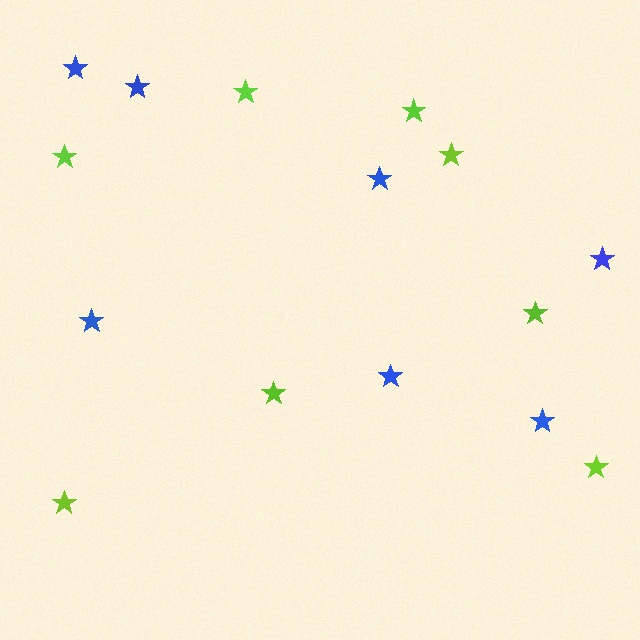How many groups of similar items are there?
There are 2 groups: one group of blue stars (7) and one group of lime stars (8).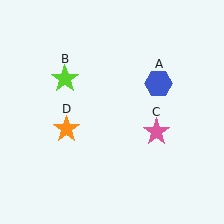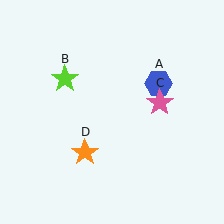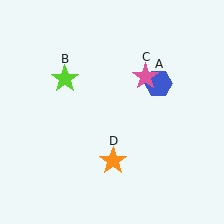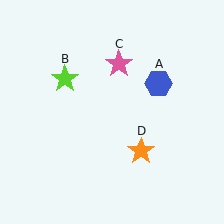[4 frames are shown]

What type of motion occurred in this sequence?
The pink star (object C), orange star (object D) rotated counterclockwise around the center of the scene.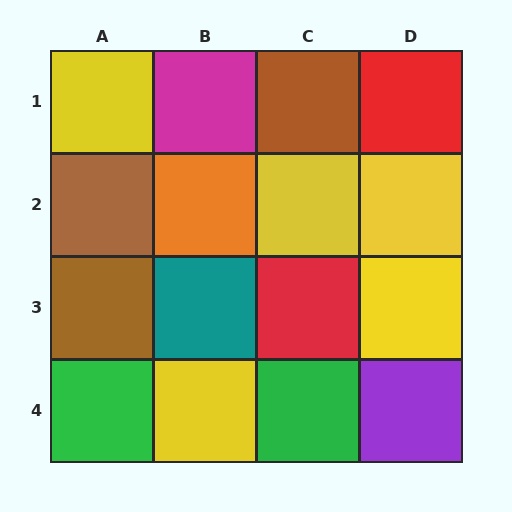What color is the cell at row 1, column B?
Magenta.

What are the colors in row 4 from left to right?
Green, yellow, green, purple.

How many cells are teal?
1 cell is teal.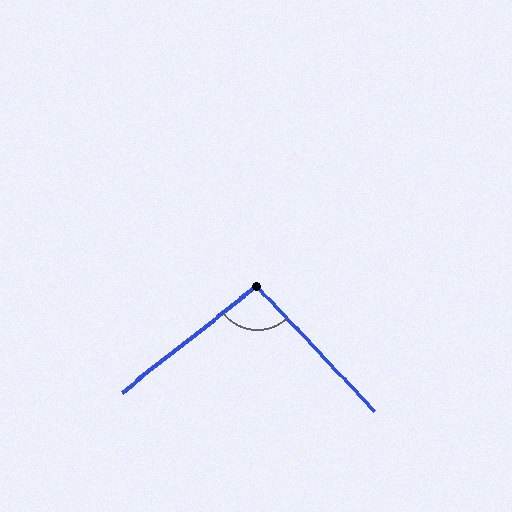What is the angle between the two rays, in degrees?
Approximately 95 degrees.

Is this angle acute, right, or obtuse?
It is approximately a right angle.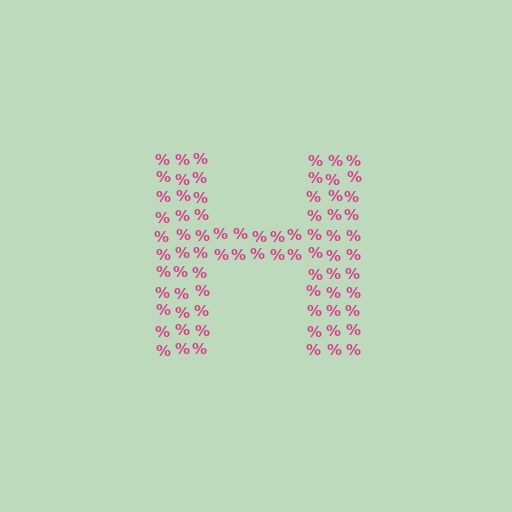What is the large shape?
The large shape is the letter H.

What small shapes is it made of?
It is made of small percent signs.